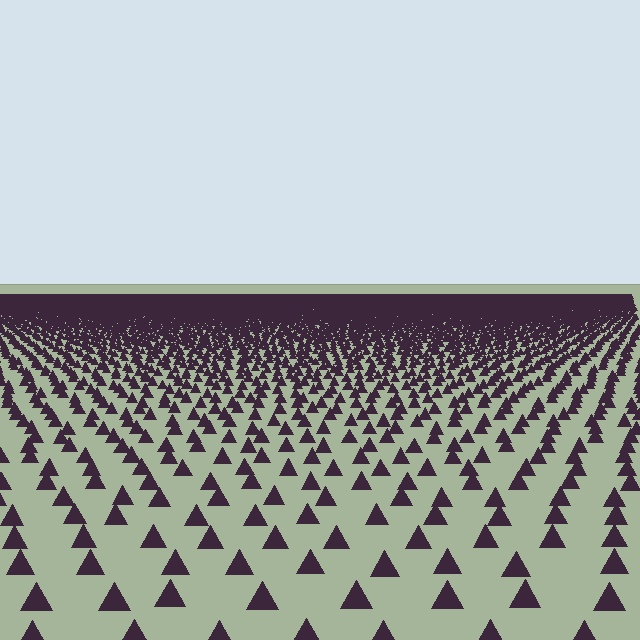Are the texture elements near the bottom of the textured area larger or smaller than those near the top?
Larger. Near the bottom, elements are closer to the viewer and appear at a bigger on-screen size.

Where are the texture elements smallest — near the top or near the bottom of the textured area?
Near the top.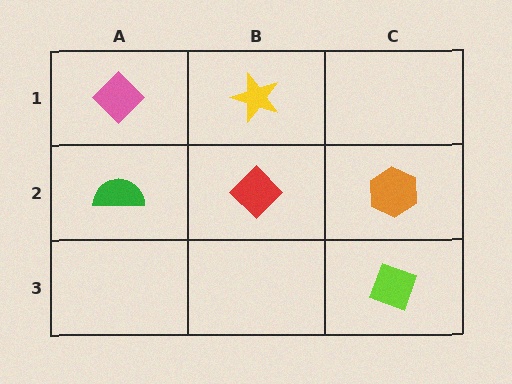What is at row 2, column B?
A red diamond.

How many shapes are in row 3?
1 shape.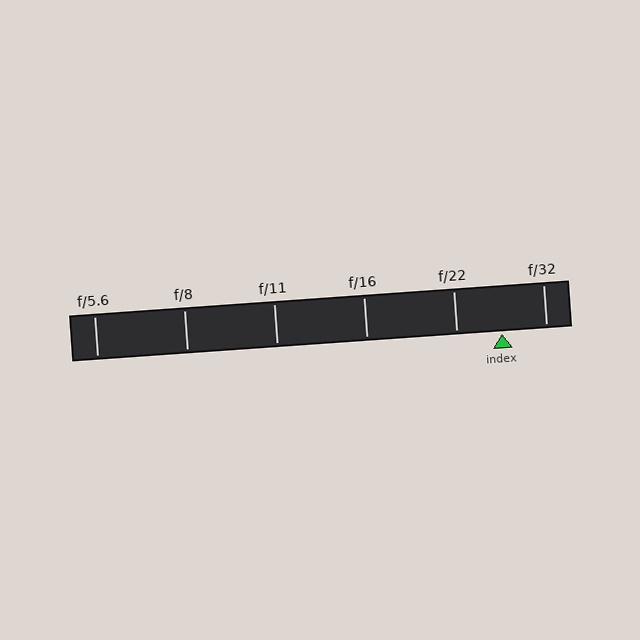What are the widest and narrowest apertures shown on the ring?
The widest aperture shown is f/5.6 and the narrowest is f/32.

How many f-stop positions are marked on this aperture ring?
There are 6 f-stop positions marked.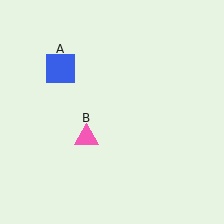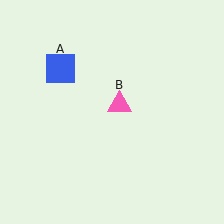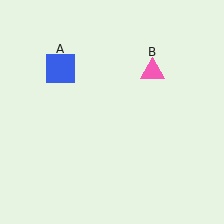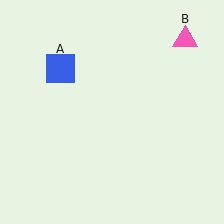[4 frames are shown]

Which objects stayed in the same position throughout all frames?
Blue square (object A) remained stationary.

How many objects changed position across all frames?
1 object changed position: pink triangle (object B).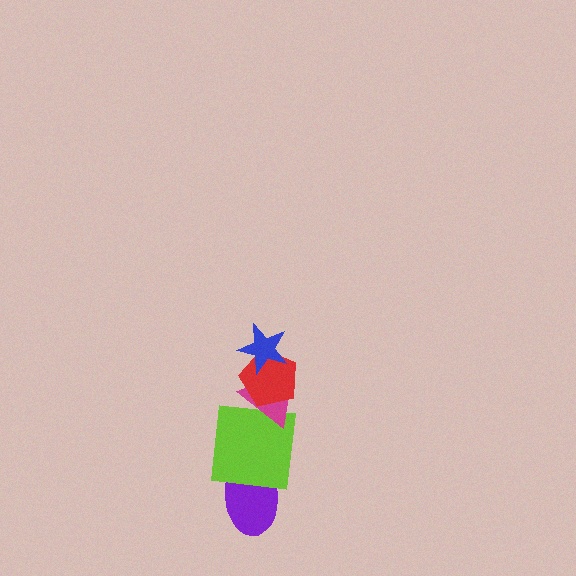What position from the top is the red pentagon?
The red pentagon is 2nd from the top.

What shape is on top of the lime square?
The magenta triangle is on top of the lime square.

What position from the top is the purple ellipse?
The purple ellipse is 5th from the top.